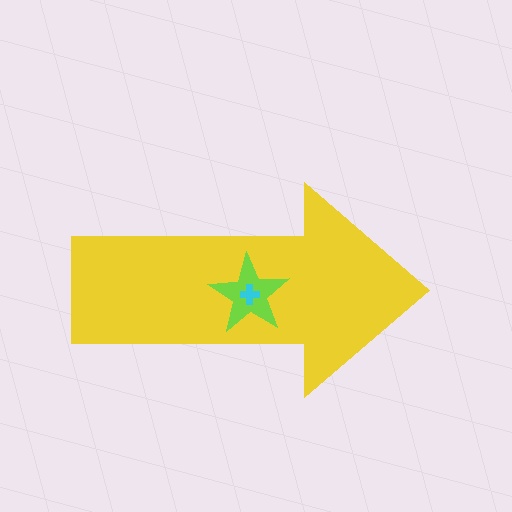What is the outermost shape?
The yellow arrow.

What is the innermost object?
The cyan cross.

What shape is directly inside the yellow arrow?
The lime star.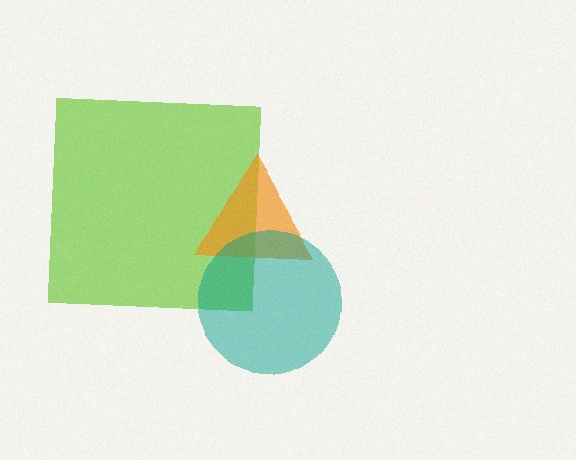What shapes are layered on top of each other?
The layered shapes are: a lime square, an orange triangle, a teal circle.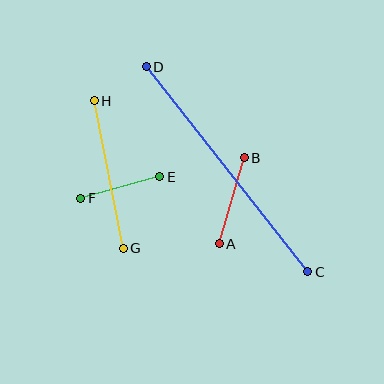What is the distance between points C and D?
The distance is approximately 261 pixels.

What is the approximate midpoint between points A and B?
The midpoint is at approximately (232, 201) pixels.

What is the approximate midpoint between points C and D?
The midpoint is at approximately (227, 169) pixels.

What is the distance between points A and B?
The distance is approximately 89 pixels.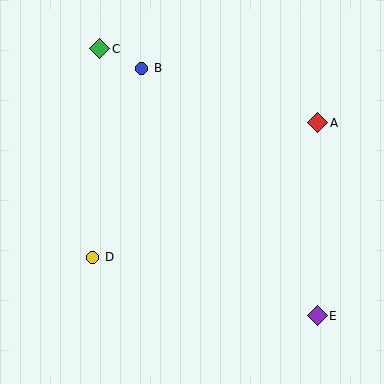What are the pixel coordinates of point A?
Point A is at (318, 123).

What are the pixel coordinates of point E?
Point E is at (317, 316).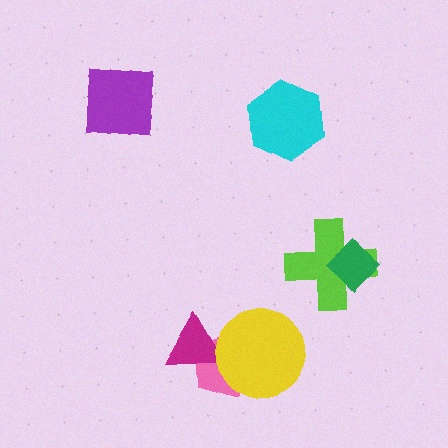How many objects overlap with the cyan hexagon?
0 objects overlap with the cyan hexagon.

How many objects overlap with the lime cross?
1 object overlaps with the lime cross.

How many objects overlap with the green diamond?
1 object overlaps with the green diamond.